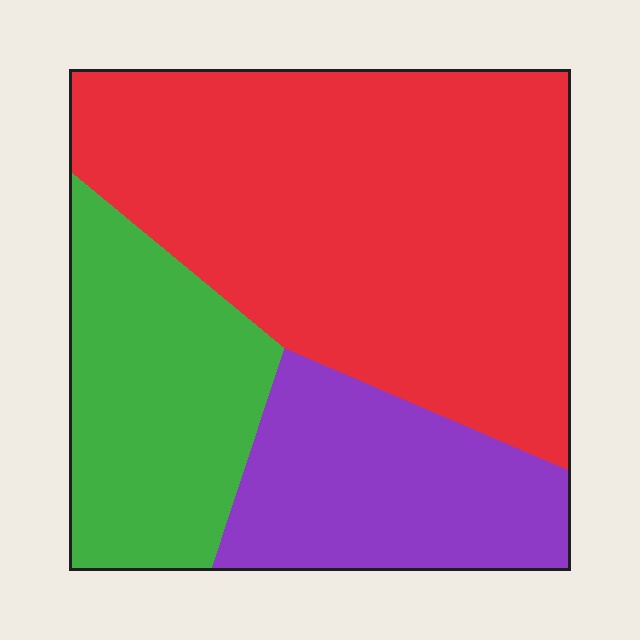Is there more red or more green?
Red.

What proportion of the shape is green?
Green takes up between a sixth and a third of the shape.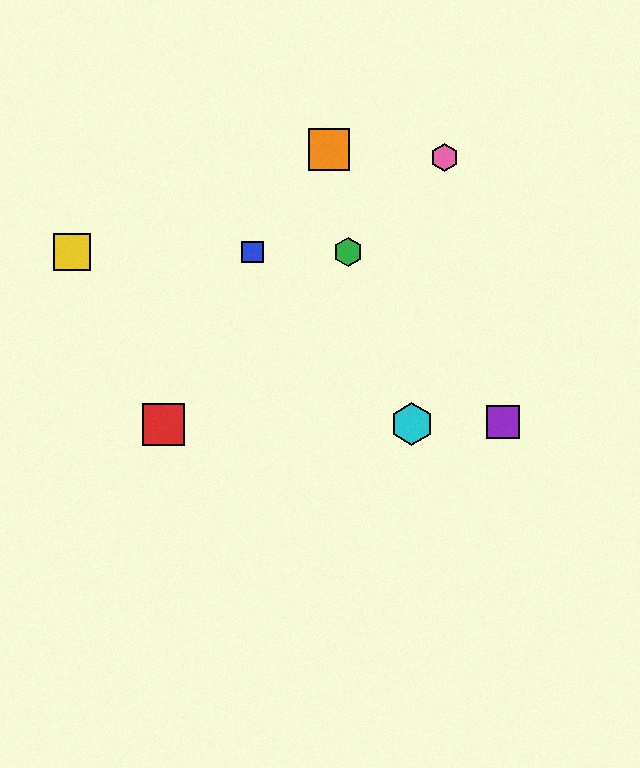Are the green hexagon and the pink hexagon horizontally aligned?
No, the green hexagon is at y≈252 and the pink hexagon is at y≈158.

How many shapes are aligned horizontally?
3 shapes (the blue square, the green hexagon, the yellow square) are aligned horizontally.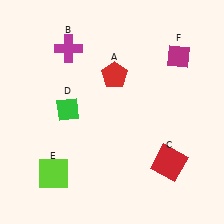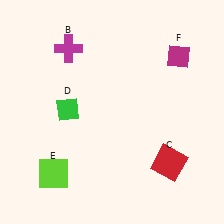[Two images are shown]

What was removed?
The red pentagon (A) was removed in Image 2.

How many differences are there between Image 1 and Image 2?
There is 1 difference between the two images.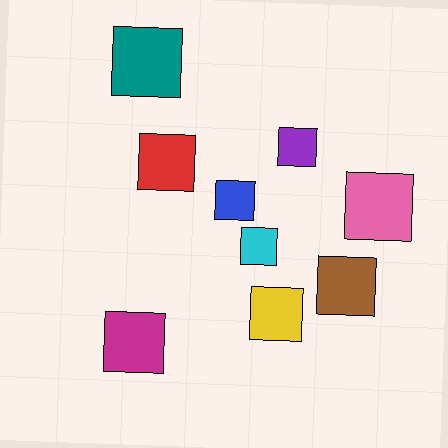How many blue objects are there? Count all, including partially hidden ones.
There is 1 blue object.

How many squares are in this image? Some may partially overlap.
There are 9 squares.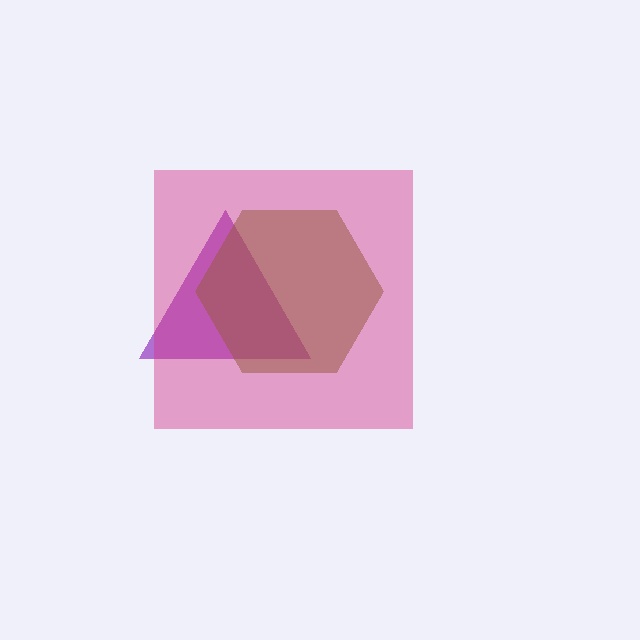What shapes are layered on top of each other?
The layered shapes are: a purple triangle, a magenta square, a brown hexagon.